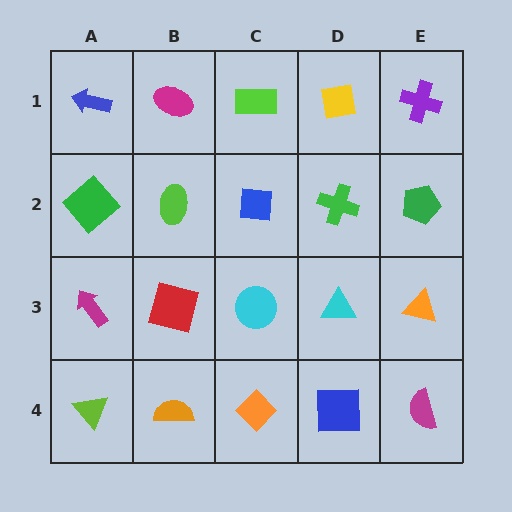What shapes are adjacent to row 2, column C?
A lime rectangle (row 1, column C), a cyan circle (row 3, column C), a lime ellipse (row 2, column B), a green cross (row 2, column D).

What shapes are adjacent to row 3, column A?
A green diamond (row 2, column A), a lime triangle (row 4, column A), a red square (row 3, column B).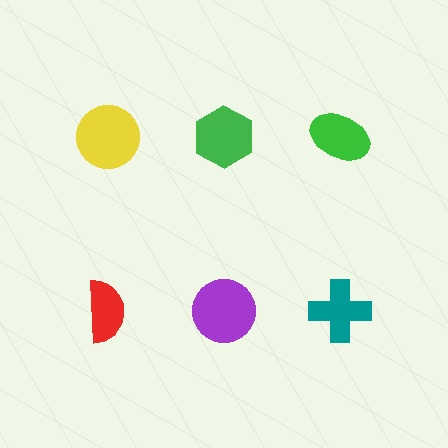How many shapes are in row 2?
3 shapes.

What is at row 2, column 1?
A red semicircle.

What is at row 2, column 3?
A teal cross.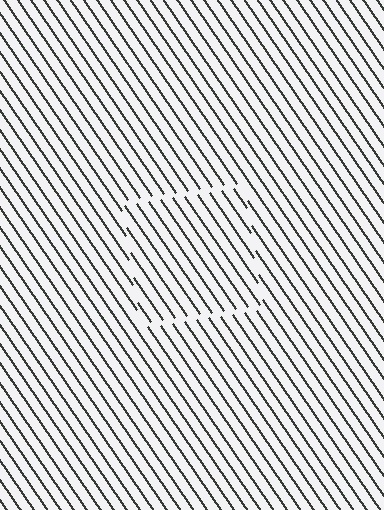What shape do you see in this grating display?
An illusory square. The interior of the shape contains the same grating, shifted by half a period — the contour is defined by the phase discontinuity where line-ends from the inner and outer gratings abut.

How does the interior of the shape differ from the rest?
The interior of the shape contains the same grating, shifted by half a period — the contour is defined by the phase discontinuity where line-ends from the inner and outer gratings abut.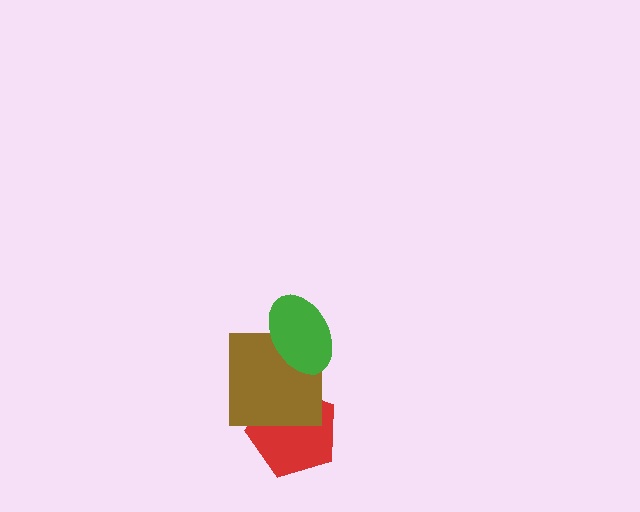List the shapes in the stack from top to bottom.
From top to bottom: the green ellipse, the brown square, the red pentagon.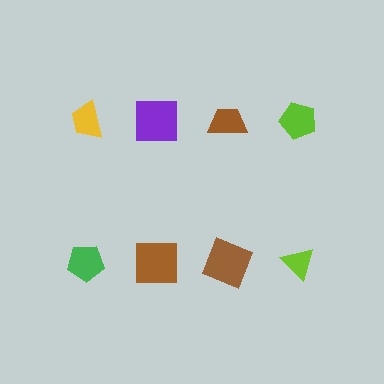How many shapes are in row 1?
4 shapes.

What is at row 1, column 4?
A lime pentagon.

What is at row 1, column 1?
A yellow trapezoid.